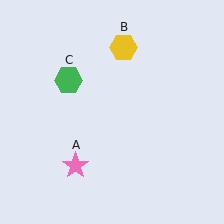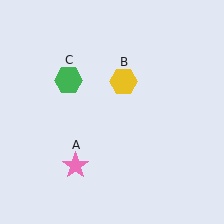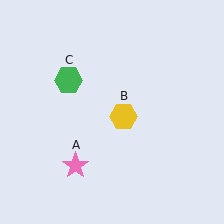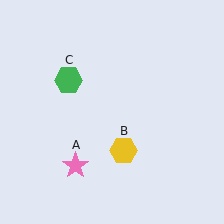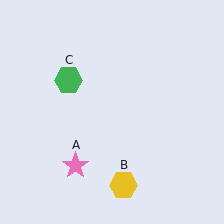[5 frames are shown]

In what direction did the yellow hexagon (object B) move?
The yellow hexagon (object B) moved down.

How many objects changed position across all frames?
1 object changed position: yellow hexagon (object B).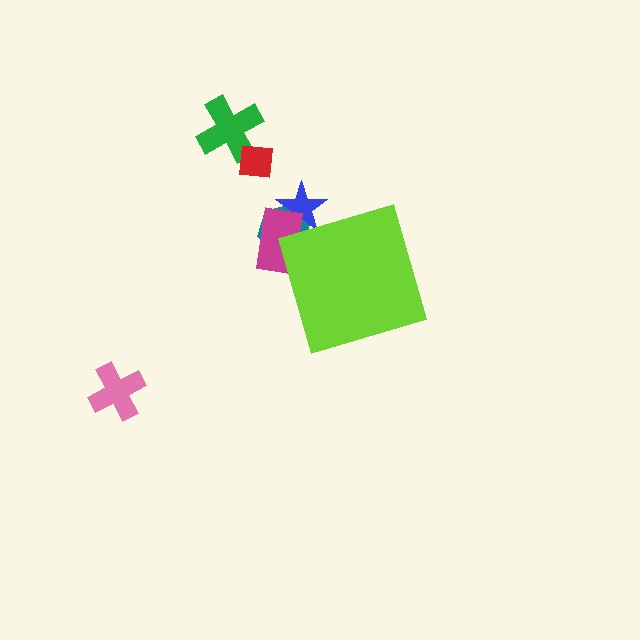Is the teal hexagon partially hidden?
Yes, the teal hexagon is partially hidden behind the lime diamond.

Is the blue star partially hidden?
Yes, the blue star is partially hidden behind the lime diamond.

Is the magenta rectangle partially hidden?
Yes, the magenta rectangle is partially hidden behind the lime diamond.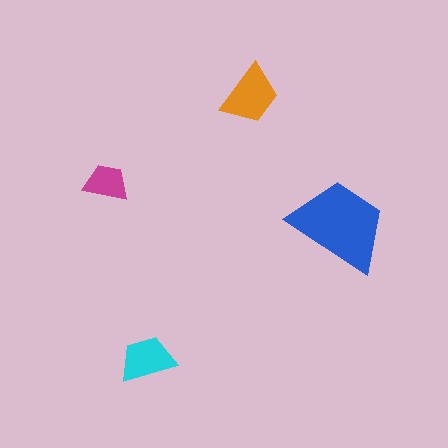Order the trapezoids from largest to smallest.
the blue one, the orange one, the cyan one, the magenta one.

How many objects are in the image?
There are 4 objects in the image.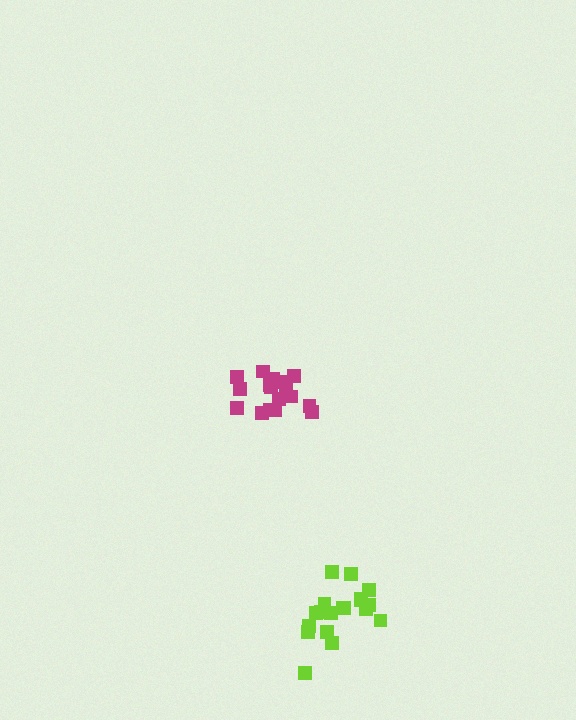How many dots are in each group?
Group 1: 17 dots, Group 2: 19 dots (36 total).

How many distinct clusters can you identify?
There are 2 distinct clusters.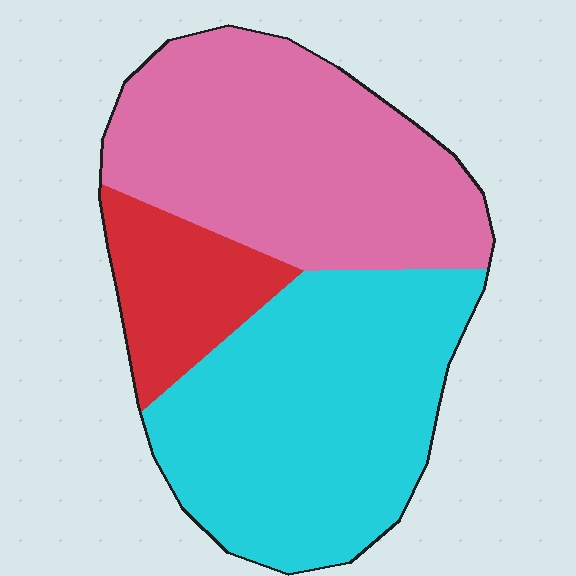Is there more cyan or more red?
Cyan.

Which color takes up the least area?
Red, at roughly 15%.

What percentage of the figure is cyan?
Cyan covers 44% of the figure.